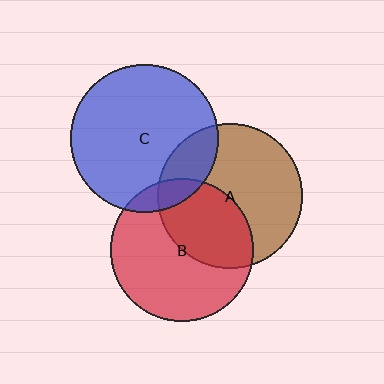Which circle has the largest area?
Circle C (blue).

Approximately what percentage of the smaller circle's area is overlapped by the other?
Approximately 10%.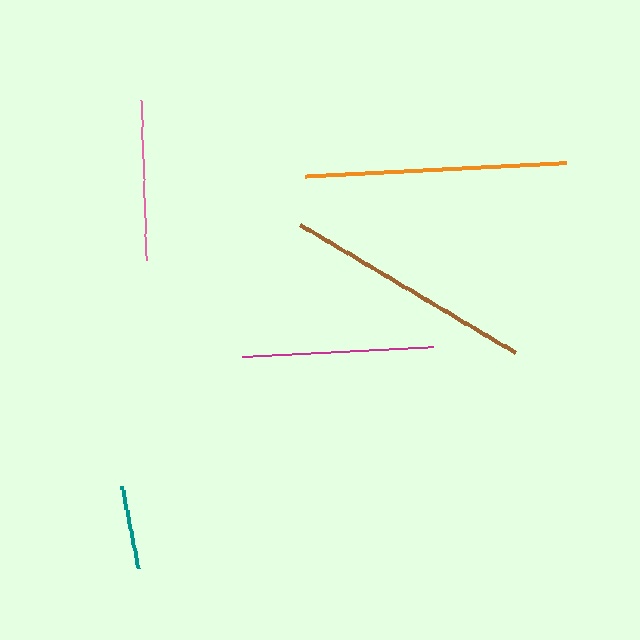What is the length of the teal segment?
The teal segment is approximately 82 pixels long.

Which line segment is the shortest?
The teal line is the shortest at approximately 82 pixels.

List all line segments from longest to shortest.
From longest to shortest: orange, brown, magenta, pink, teal.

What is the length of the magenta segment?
The magenta segment is approximately 191 pixels long.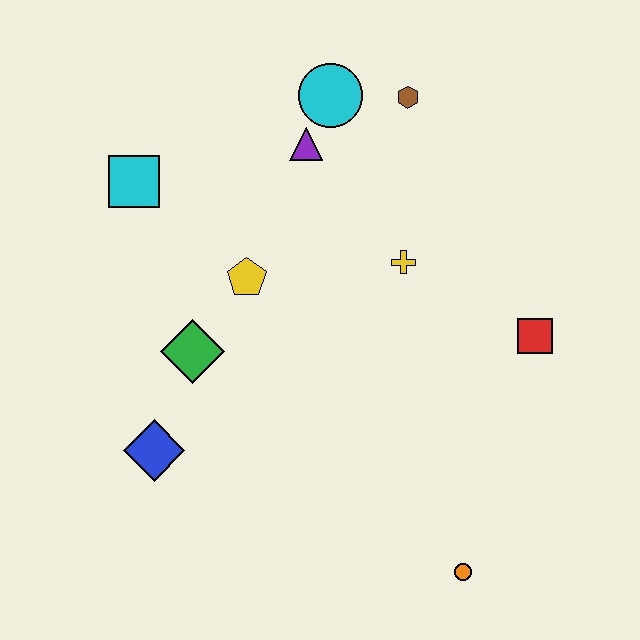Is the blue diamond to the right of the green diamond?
No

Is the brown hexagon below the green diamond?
No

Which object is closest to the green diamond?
The yellow pentagon is closest to the green diamond.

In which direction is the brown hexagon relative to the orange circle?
The brown hexagon is above the orange circle.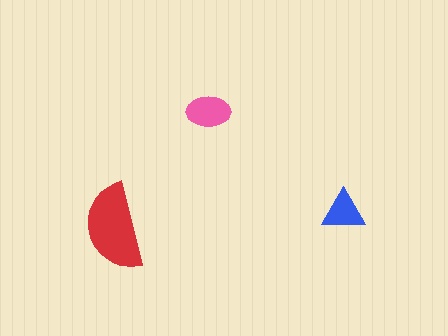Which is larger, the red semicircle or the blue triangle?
The red semicircle.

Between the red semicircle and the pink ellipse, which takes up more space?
The red semicircle.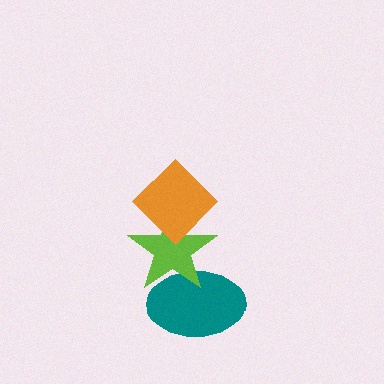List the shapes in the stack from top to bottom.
From top to bottom: the orange diamond, the lime star, the teal ellipse.